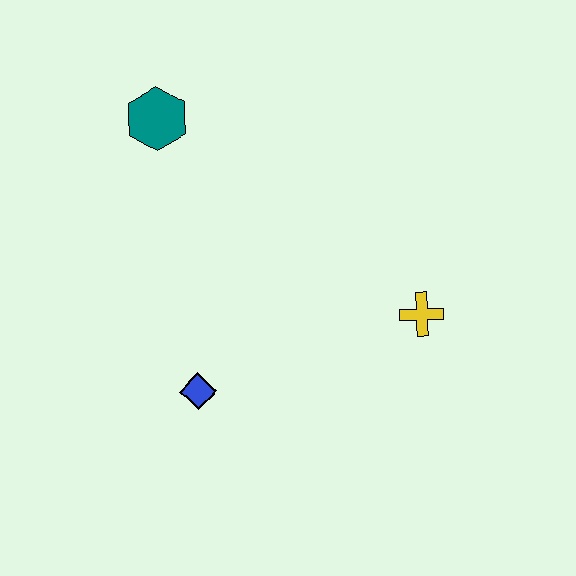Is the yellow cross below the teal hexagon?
Yes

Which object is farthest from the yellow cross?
The teal hexagon is farthest from the yellow cross.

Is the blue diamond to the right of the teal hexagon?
Yes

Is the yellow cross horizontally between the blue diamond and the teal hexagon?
No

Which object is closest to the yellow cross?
The blue diamond is closest to the yellow cross.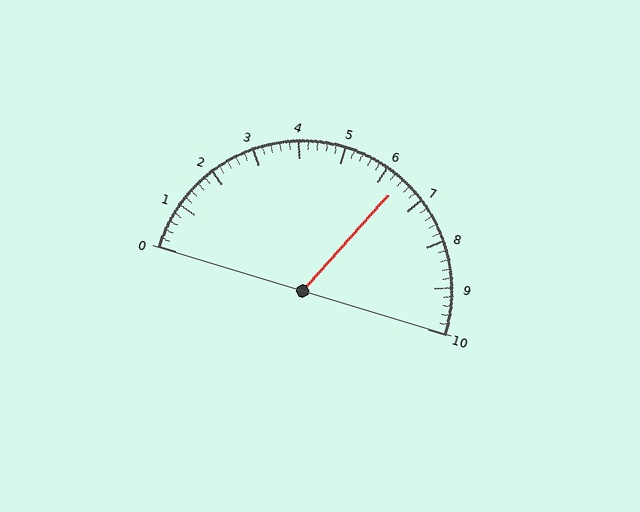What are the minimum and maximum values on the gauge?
The gauge ranges from 0 to 10.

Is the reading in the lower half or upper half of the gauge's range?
The reading is in the upper half of the range (0 to 10).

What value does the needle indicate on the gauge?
The needle indicates approximately 6.4.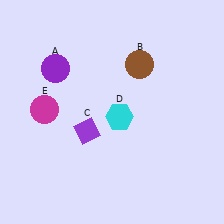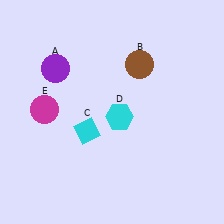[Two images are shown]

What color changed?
The diamond (C) changed from purple in Image 1 to cyan in Image 2.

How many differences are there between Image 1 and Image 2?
There is 1 difference between the two images.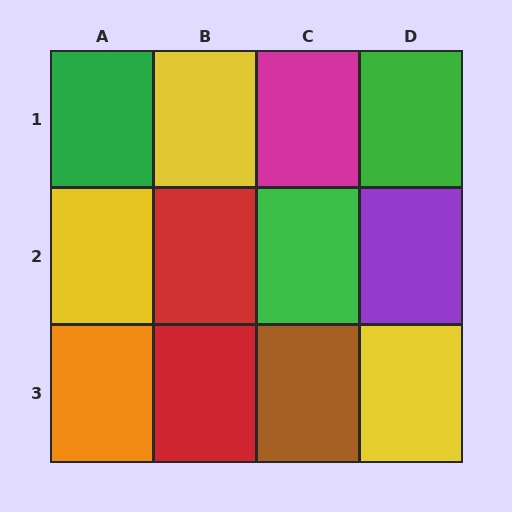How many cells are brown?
1 cell is brown.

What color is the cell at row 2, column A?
Yellow.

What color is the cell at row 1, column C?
Magenta.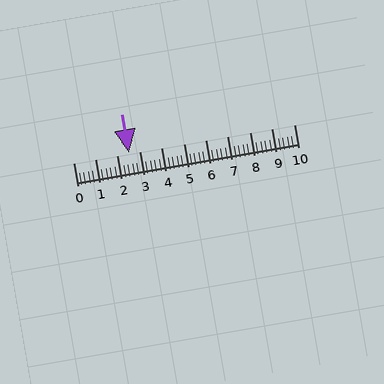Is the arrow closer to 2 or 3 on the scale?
The arrow is closer to 3.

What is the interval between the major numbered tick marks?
The major tick marks are spaced 1 units apart.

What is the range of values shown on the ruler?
The ruler shows values from 0 to 10.